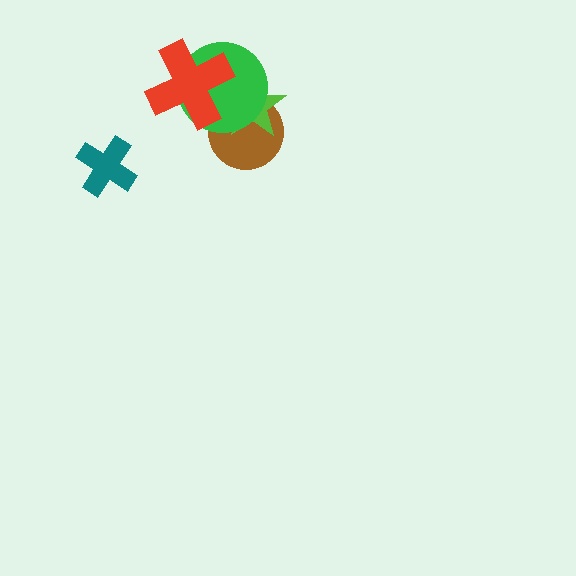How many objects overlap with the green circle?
3 objects overlap with the green circle.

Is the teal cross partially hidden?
No, no other shape covers it.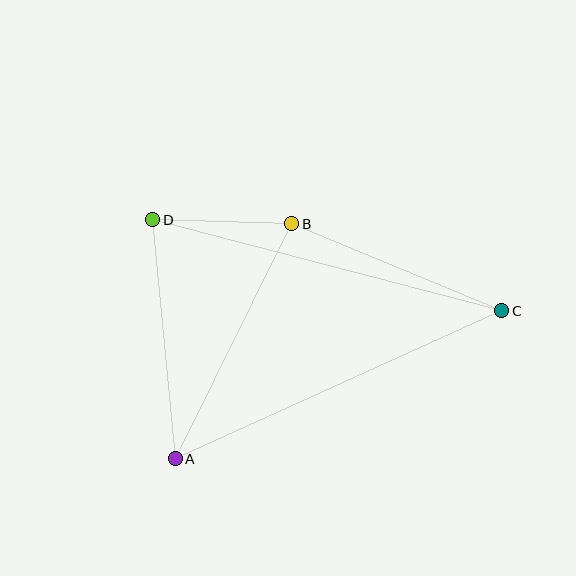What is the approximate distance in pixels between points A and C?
The distance between A and C is approximately 359 pixels.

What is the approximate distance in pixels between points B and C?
The distance between B and C is approximately 227 pixels.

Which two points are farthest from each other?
Points C and D are farthest from each other.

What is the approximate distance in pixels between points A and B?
The distance between A and B is approximately 263 pixels.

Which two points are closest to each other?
Points B and D are closest to each other.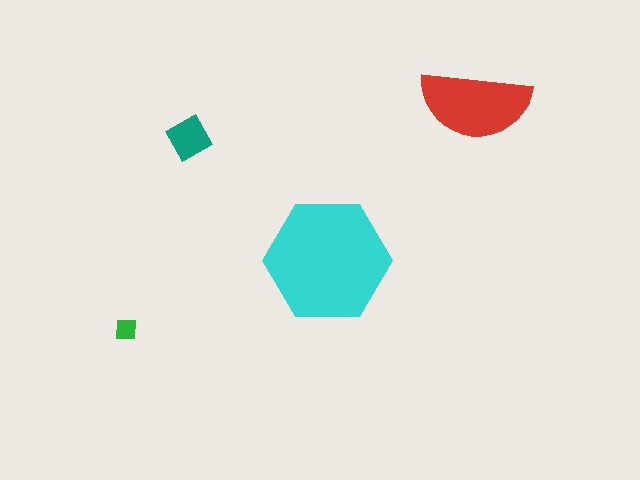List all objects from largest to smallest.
The cyan hexagon, the red semicircle, the teal square, the green square.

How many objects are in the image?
There are 4 objects in the image.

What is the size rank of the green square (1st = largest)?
4th.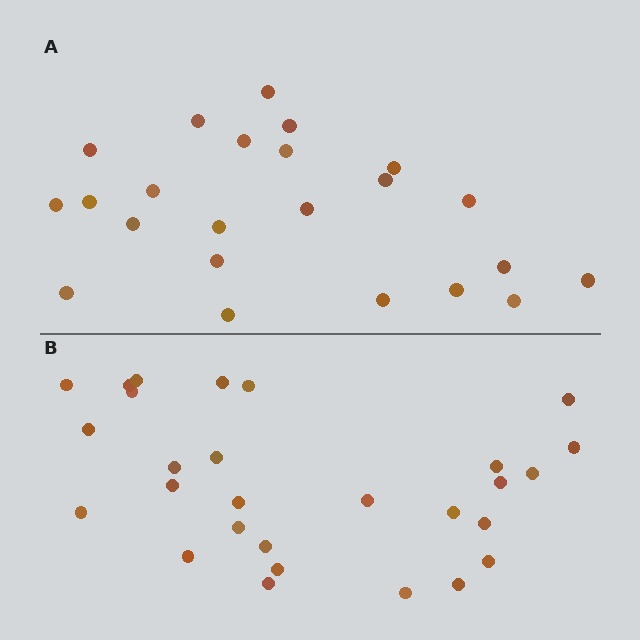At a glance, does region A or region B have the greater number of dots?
Region B (the bottom region) has more dots.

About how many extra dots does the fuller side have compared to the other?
Region B has about 5 more dots than region A.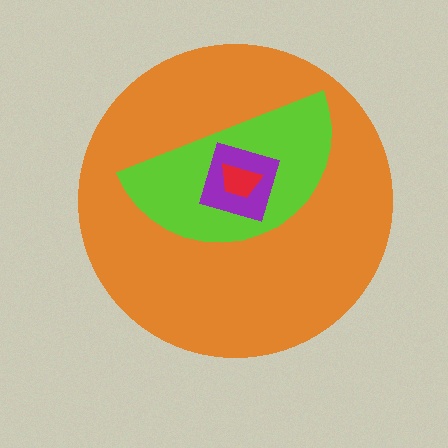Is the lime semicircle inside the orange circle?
Yes.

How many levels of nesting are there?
4.